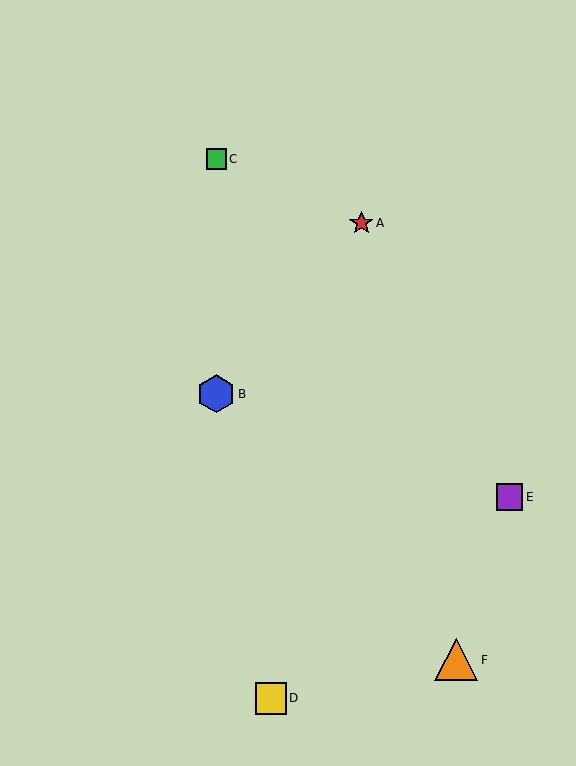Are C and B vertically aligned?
Yes, both are at x≈216.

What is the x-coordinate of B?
Object B is at x≈216.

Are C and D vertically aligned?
No, C is at x≈216 and D is at x≈271.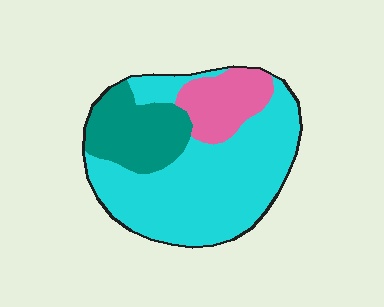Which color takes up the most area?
Cyan, at roughly 60%.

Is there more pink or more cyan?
Cyan.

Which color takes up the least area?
Pink, at roughly 15%.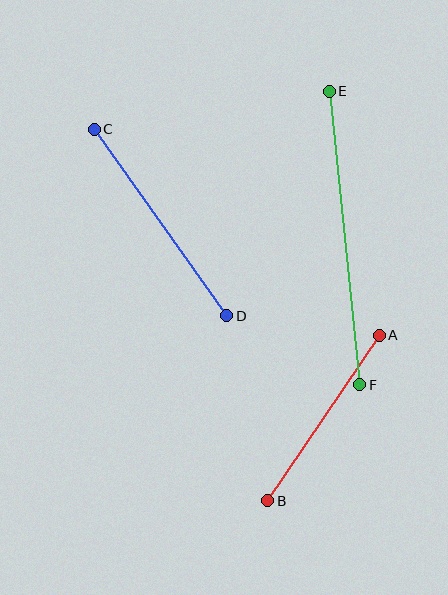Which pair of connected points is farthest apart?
Points E and F are farthest apart.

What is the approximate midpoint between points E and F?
The midpoint is at approximately (344, 238) pixels.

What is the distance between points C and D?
The distance is approximately 228 pixels.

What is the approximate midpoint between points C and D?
The midpoint is at approximately (161, 223) pixels.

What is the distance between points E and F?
The distance is approximately 295 pixels.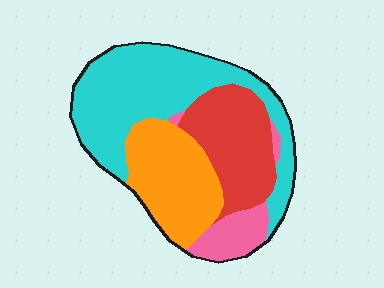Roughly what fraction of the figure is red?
Red takes up about one quarter (1/4) of the figure.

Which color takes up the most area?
Cyan, at roughly 40%.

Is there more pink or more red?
Red.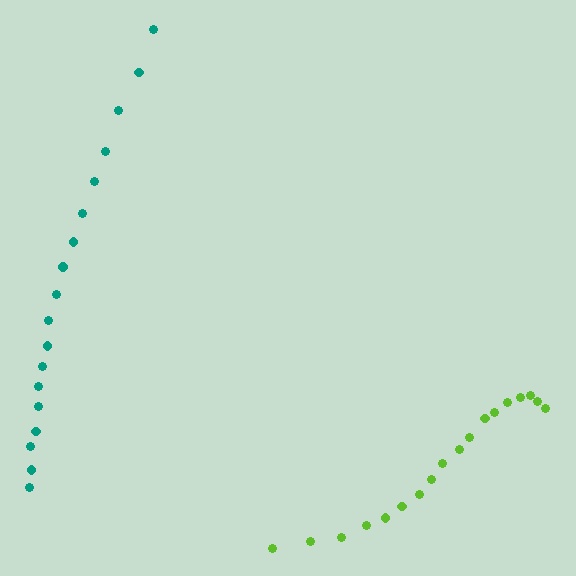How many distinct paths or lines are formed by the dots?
There are 2 distinct paths.